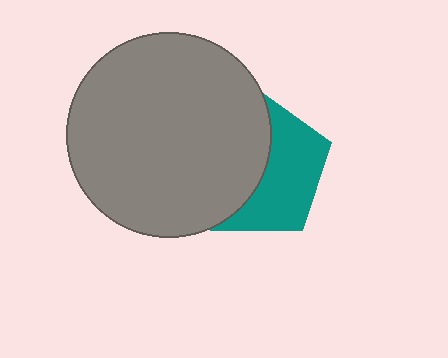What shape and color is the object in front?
The object in front is a gray circle.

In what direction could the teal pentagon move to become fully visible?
The teal pentagon could move right. That would shift it out from behind the gray circle entirely.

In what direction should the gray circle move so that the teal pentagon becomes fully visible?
The gray circle should move left. That is the shortest direction to clear the overlap and leave the teal pentagon fully visible.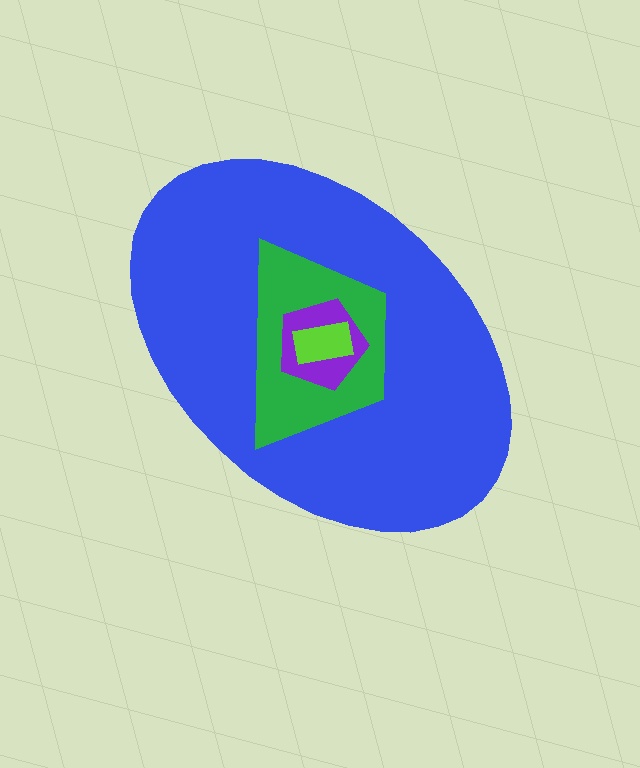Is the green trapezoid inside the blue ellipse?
Yes.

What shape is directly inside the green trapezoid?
The purple pentagon.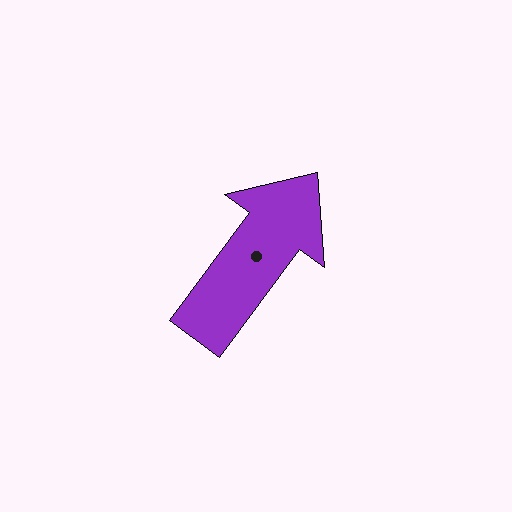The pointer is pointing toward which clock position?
Roughly 1 o'clock.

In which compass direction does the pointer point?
Northeast.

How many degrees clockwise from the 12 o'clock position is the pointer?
Approximately 36 degrees.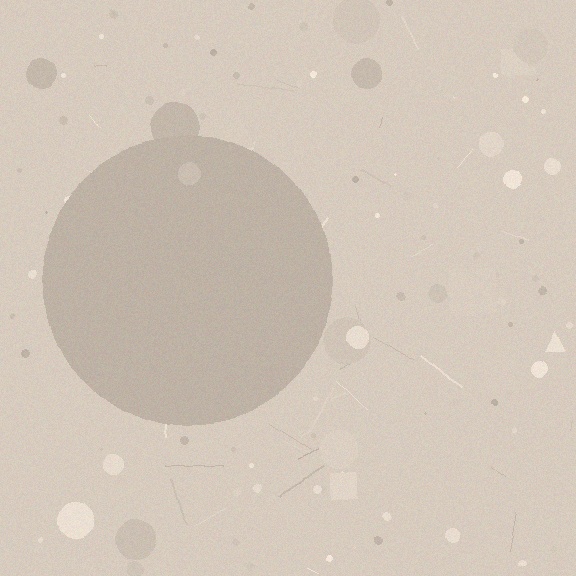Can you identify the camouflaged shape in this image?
The camouflaged shape is a circle.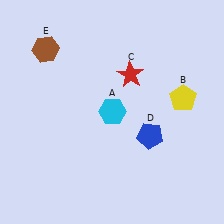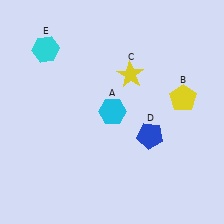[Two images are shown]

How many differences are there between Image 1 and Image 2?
There are 2 differences between the two images.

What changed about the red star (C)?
In Image 1, C is red. In Image 2, it changed to yellow.